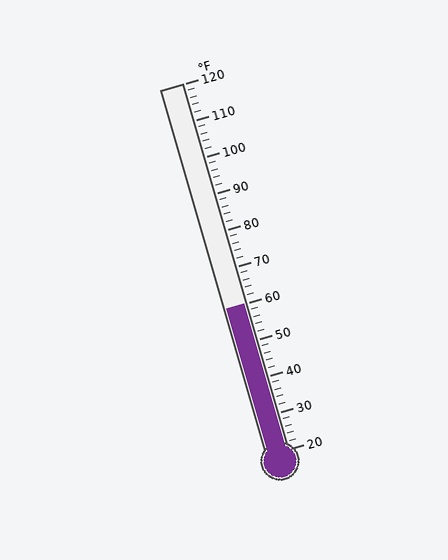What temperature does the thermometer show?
The thermometer shows approximately 60°F.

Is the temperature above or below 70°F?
The temperature is below 70°F.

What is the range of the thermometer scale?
The thermometer scale ranges from 20°F to 120°F.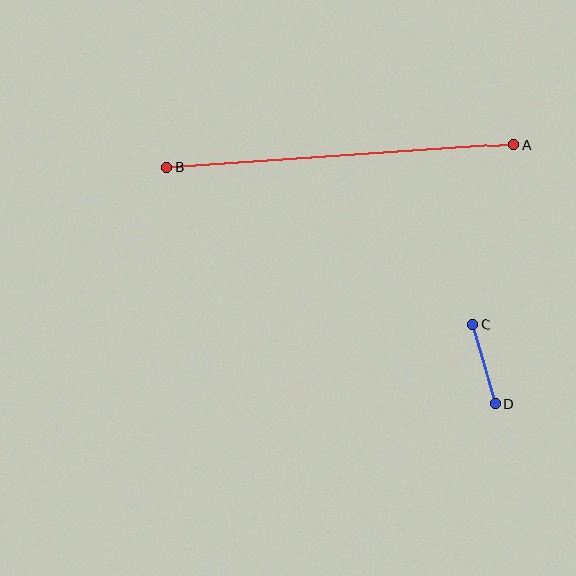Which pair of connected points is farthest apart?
Points A and B are farthest apart.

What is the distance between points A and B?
The distance is approximately 348 pixels.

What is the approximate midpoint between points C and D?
The midpoint is at approximately (484, 364) pixels.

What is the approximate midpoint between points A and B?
The midpoint is at approximately (341, 156) pixels.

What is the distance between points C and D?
The distance is approximately 82 pixels.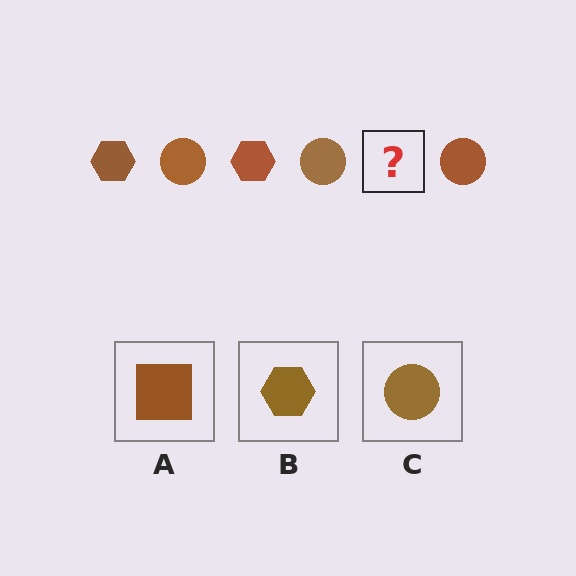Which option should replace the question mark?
Option B.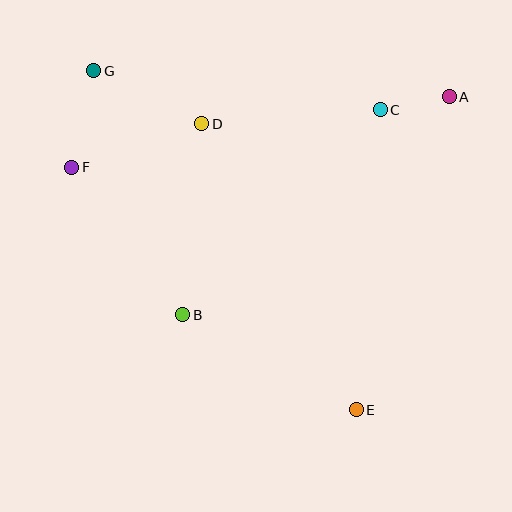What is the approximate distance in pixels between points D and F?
The distance between D and F is approximately 137 pixels.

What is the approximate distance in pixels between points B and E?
The distance between B and E is approximately 198 pixels.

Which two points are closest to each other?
Points A and C are closest to each other.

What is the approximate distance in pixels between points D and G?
The distance between D and G is approximately 120 pixels.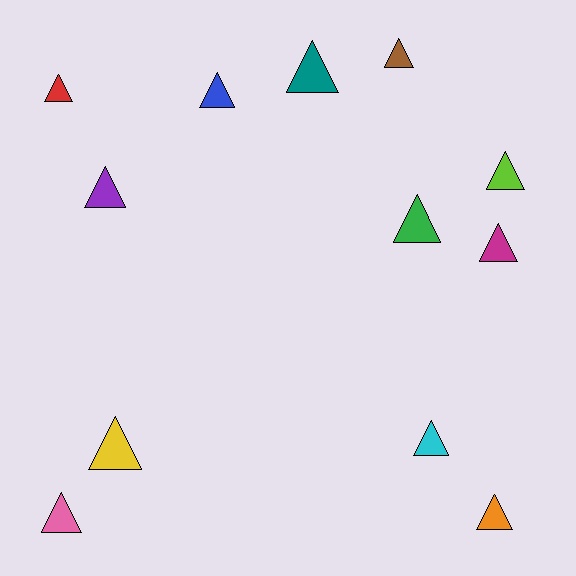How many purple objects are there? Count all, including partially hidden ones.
There is 1 purple object.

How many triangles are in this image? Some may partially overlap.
There are 12 triangles.